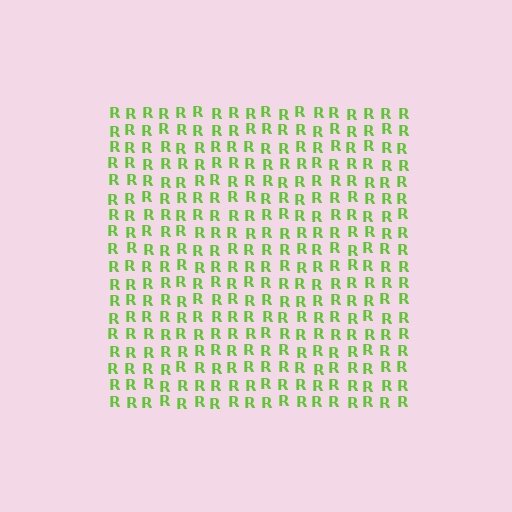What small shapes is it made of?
It is made of small letter R's.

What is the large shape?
The large shape is a square.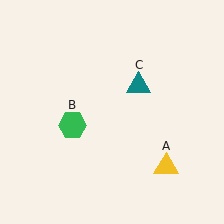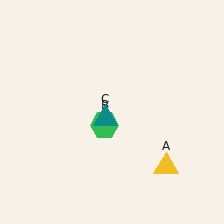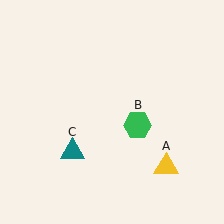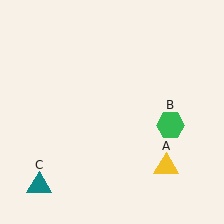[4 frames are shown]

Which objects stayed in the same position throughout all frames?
Yellow triangle (object A) remained stationary.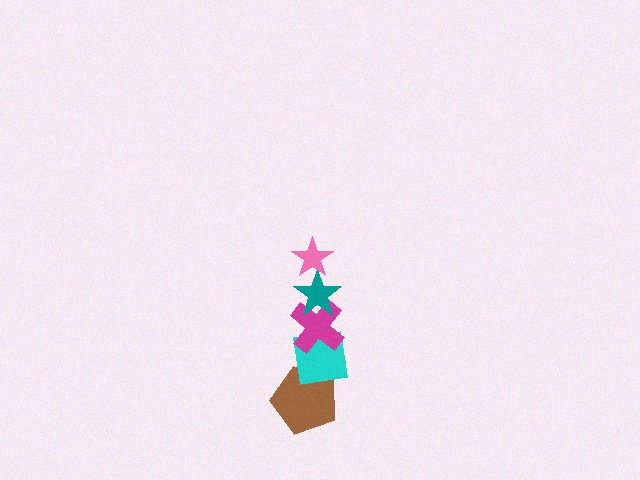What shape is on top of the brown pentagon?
The cyan square is on top of the brown pentagon.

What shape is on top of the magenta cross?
The teal star is on top of the magenta cross.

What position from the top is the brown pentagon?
The brown pentagon is 5th from the top.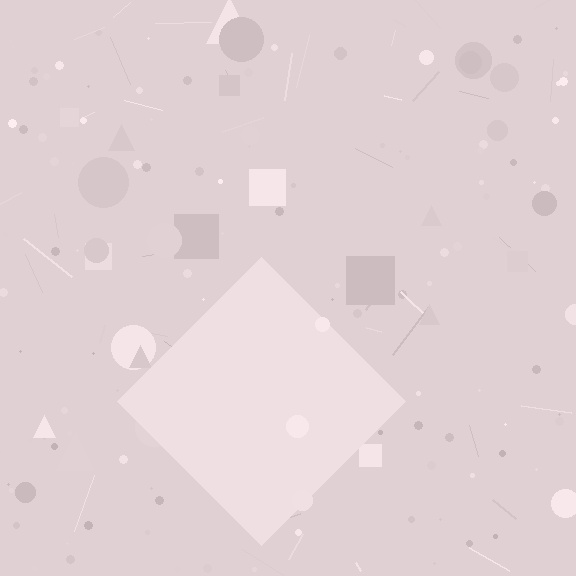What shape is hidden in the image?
A diamond is hidden in the image.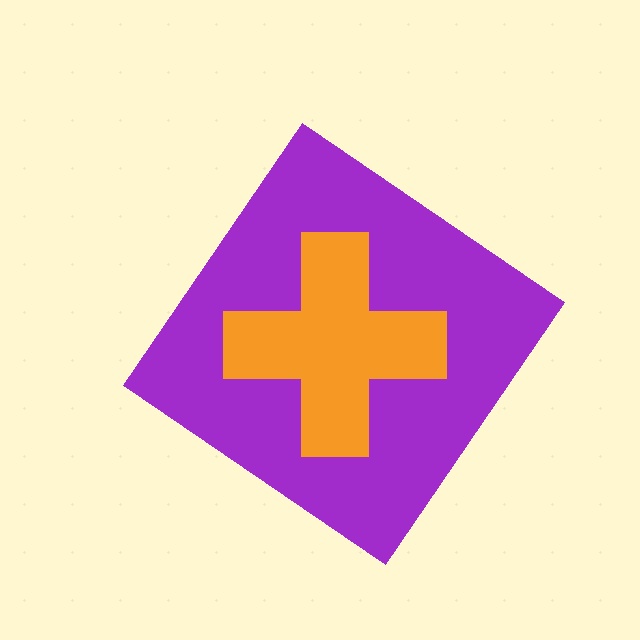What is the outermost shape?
The purple diamond.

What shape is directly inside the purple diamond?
The orange cross.